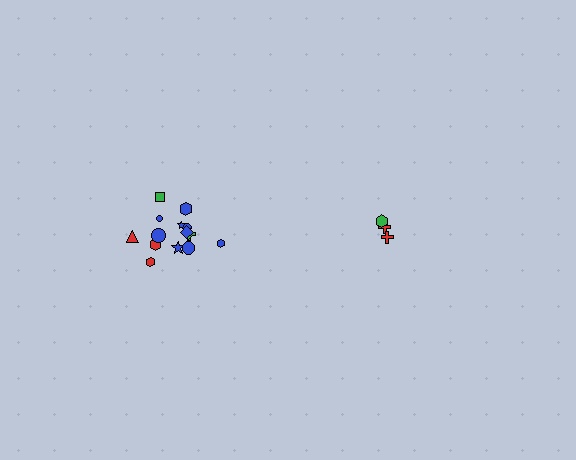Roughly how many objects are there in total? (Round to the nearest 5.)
Roughly 20 objects in total.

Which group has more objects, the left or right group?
The left group.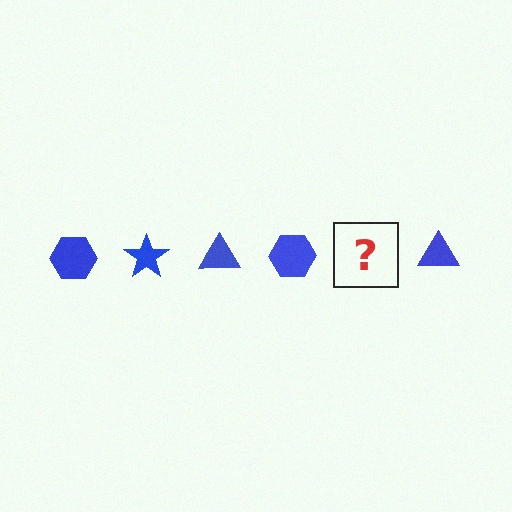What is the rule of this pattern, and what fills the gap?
The rule is that the pattern cycles through hexagon, star, triangle shapes in blue. The gap should be filled with a blue star.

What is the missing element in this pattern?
The missing element is a blue star.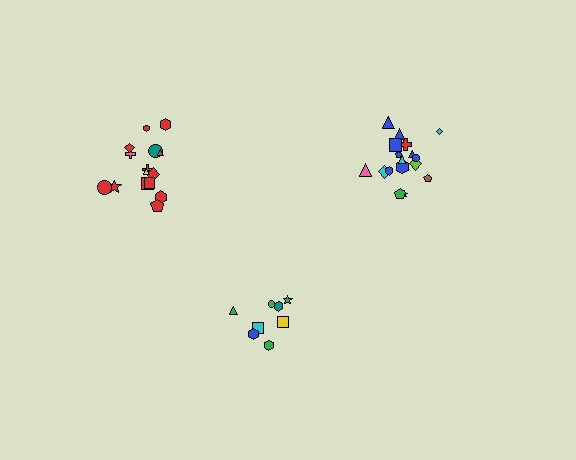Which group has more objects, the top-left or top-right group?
The top-right group.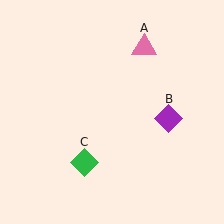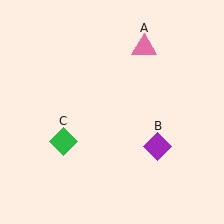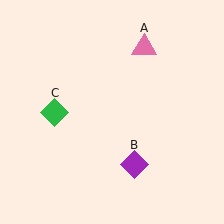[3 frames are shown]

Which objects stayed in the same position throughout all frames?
Pink triangle (object A) remained stationary.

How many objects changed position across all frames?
2 objects changed position: purple diamond (object B), green diamond (object C).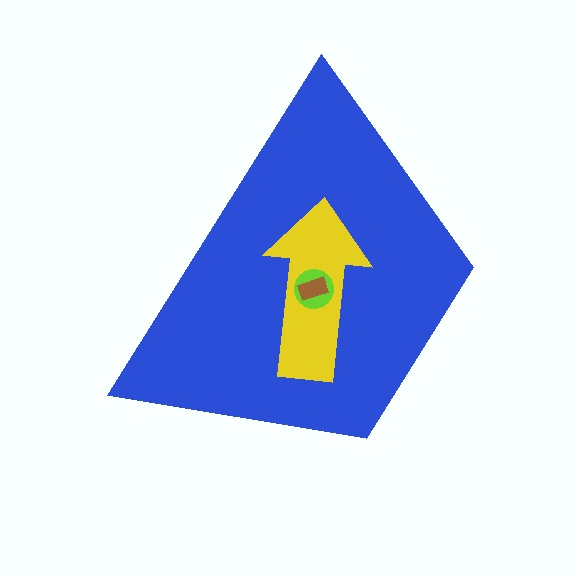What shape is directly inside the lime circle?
The brown rectangle.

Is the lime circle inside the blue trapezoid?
Yes.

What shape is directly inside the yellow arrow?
The lime circle.